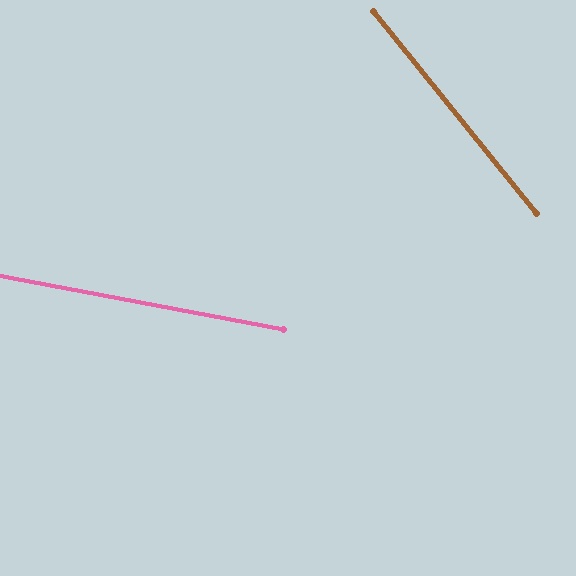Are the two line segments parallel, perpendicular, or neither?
Neither parallel nor perpendicular — they differ by about 41°.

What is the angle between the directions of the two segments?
Approximately 41 degrees.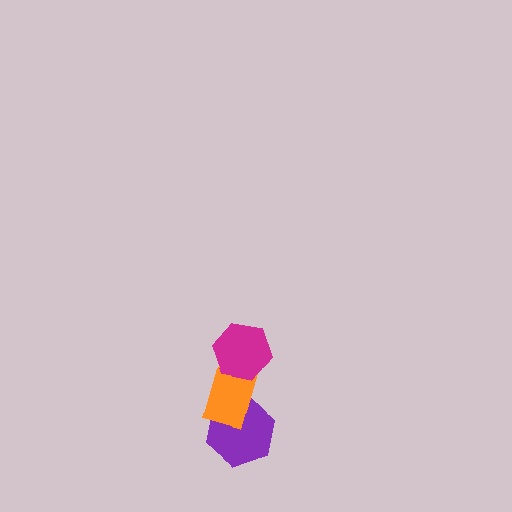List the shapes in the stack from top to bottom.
From top to bottom: the magenta hexagon, the orange rectangle, the purple hexagon.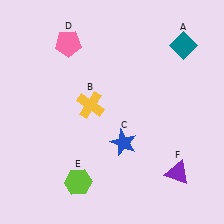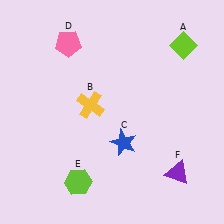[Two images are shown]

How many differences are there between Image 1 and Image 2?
There is 1 difference between the two images.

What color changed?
The diamond (A) changed from teal in Image 1 to lime in Image 2.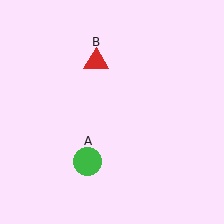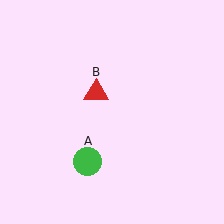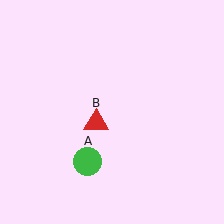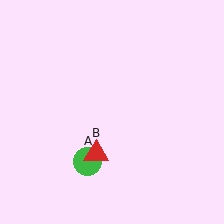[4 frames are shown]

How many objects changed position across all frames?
1 object changed position: red triangle (object B).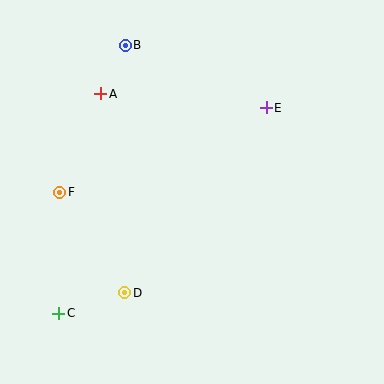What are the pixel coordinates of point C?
Point C is at (59, 313).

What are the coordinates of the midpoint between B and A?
The midpoint between B and A is at (113, 69).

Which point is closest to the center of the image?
Point E at (266, 108) is closest to the center.